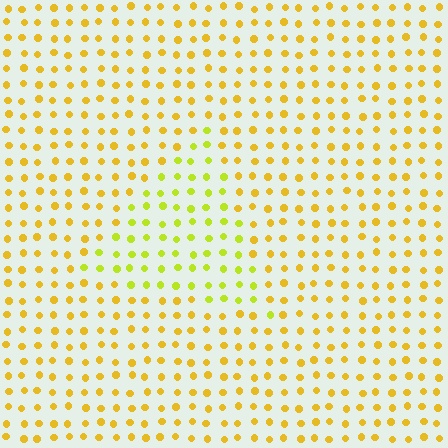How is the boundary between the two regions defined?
The boundary is defined purely by a slight shift in hue (about 28 degrees). Spacing, size, and orientation are identical on both sides.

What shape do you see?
I see a triangle.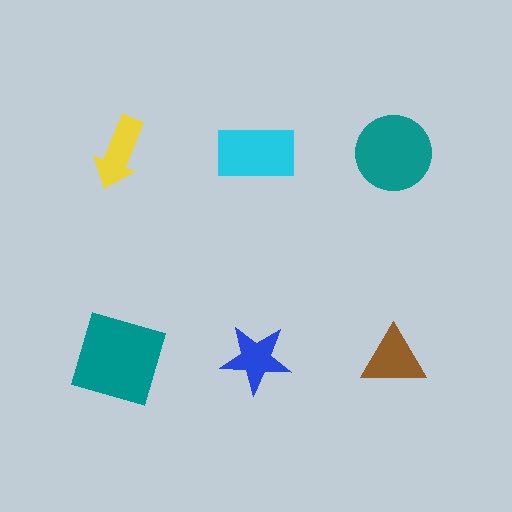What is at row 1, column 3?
A teal circle.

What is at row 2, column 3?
A brown triangle.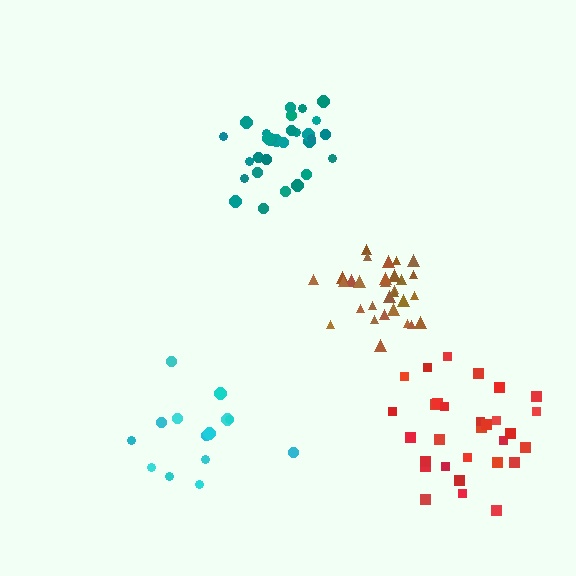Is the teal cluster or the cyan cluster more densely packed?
Teal.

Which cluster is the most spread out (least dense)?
Cyan.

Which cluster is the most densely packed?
Brown.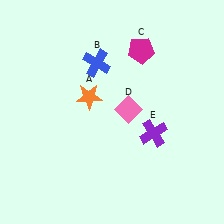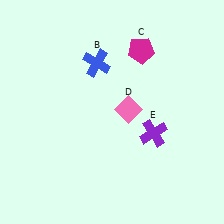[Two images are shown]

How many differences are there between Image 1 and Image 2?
There is 1 difference between the two images.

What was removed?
The orange star (A) was removed in Image 2.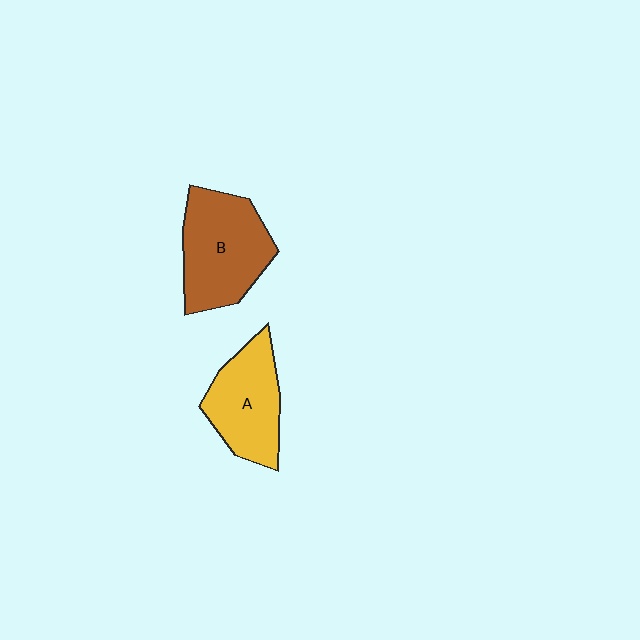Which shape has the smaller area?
Shape A (yellow).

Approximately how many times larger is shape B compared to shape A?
Approximately 1.2 times.